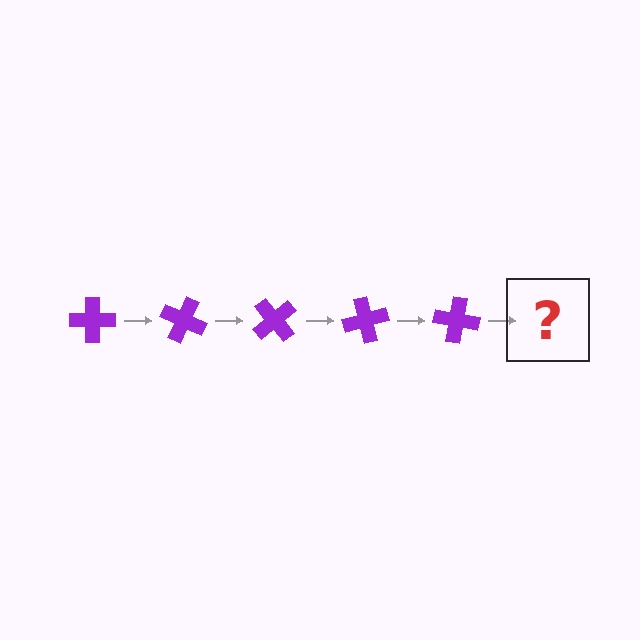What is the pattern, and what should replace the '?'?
The pattern is that the cross rotates 25 degrees each step. The '?' should be a purple cross rotated 125 degrees.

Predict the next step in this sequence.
The next step is a purple cross rotated 125 degrees.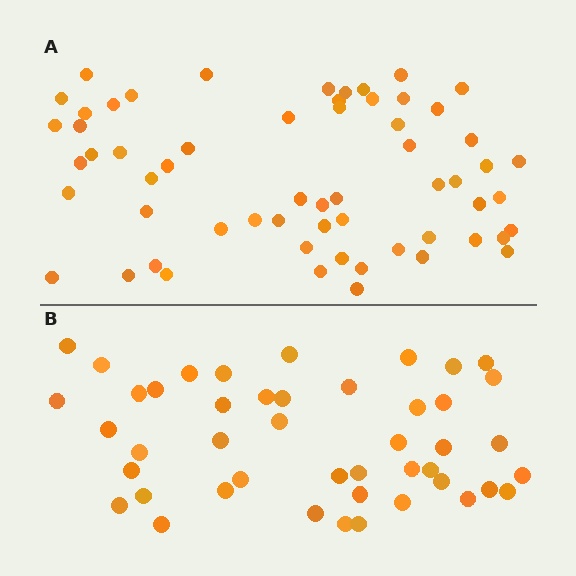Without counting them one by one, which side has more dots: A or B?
Region A (the top region) has more dots.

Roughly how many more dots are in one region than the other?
Region A has approximately 15 more dots than region B.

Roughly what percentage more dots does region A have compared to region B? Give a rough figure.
About 35% more.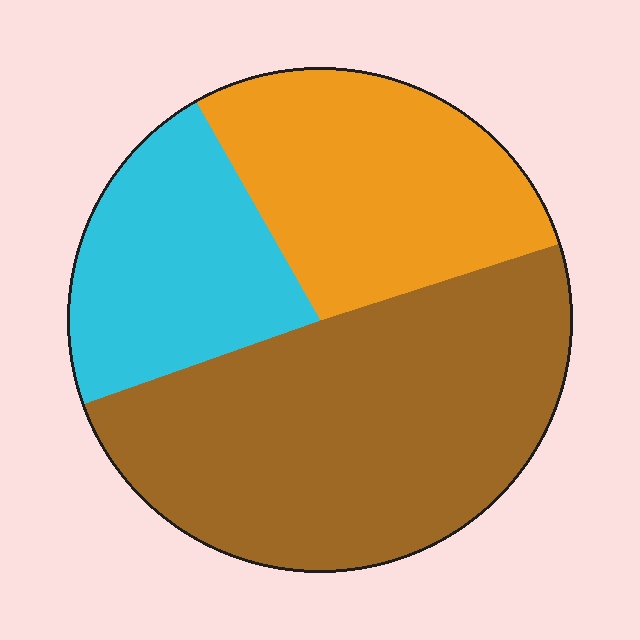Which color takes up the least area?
Cyan, at roughly 20%.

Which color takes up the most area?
Brown, at roughly 50%.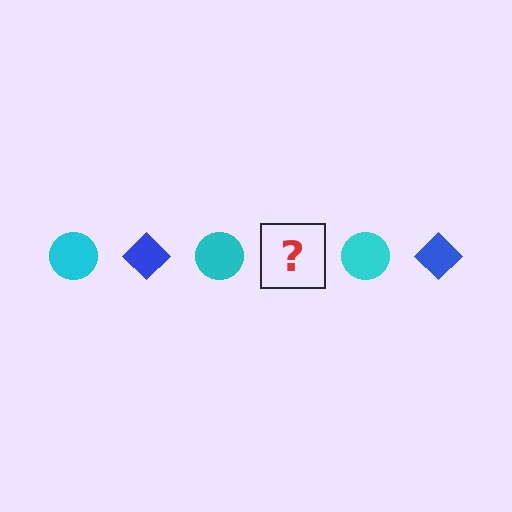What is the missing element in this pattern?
The missing element is a blue diamond.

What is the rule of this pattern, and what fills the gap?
The rule is that the pattern alternates between cyan circle and blue diamond. The gap should be filled with a blue diamond.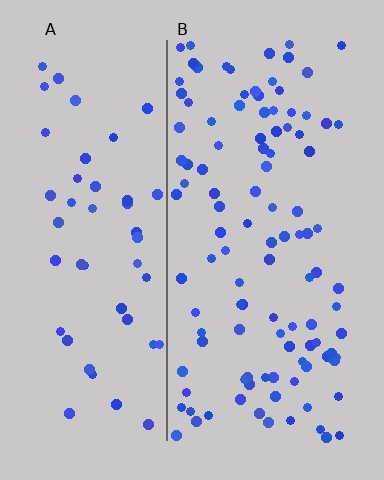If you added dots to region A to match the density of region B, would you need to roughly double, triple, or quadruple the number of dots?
Approximately double.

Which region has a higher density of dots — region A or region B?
B (the right).